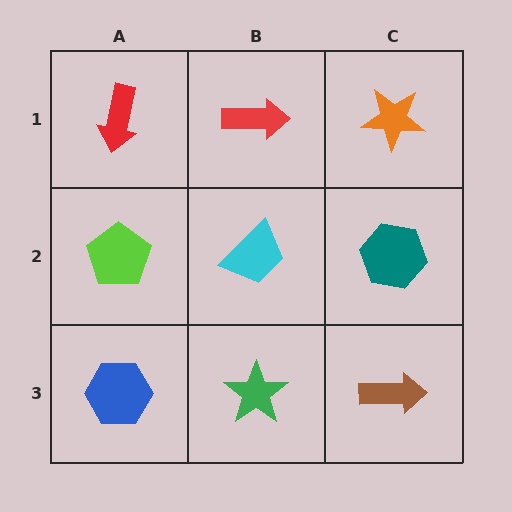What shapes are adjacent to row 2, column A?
A red arrow (row 1, column A), a blue hexagon (row 3, column A), a cyan trapezoid (row 2, column B).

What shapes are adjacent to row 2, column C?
An orange star (row 1, column C), a brown arrow (row 3, column C), a cyan trapezoid (row 2, column B).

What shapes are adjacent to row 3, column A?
A lime pentagon (row 2, column A), a green star (row 3, column B).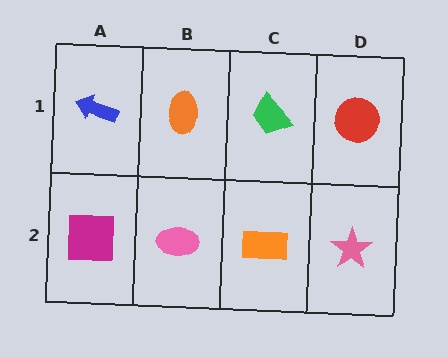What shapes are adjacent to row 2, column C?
A green trapezoid (row 1, column C), a pink ellipse (row 2, column B), a pink star (row 2, column D).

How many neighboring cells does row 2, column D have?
2.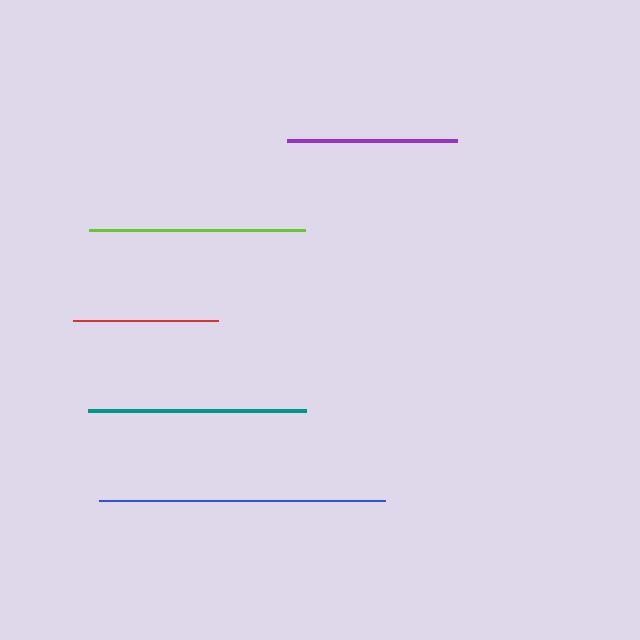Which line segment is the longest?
The blue line is the longest at approximately 286 pixels.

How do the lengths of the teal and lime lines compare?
The teal and lime lines are approximately the same length.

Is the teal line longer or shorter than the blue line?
The blue line is longer than the teal line.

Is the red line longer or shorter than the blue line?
The blue line is longer than the red line.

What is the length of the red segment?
The red segment is approximately 145 pixels long.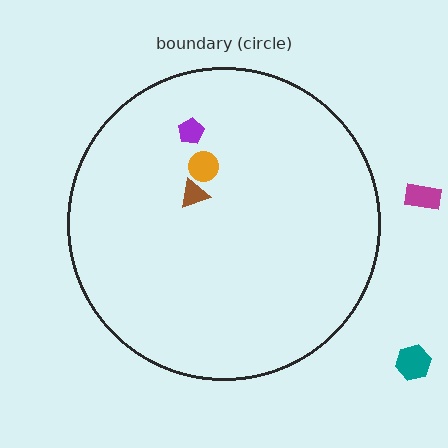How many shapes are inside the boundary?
3 inside, 2 outside.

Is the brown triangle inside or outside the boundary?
Inside.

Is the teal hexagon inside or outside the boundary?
Outside.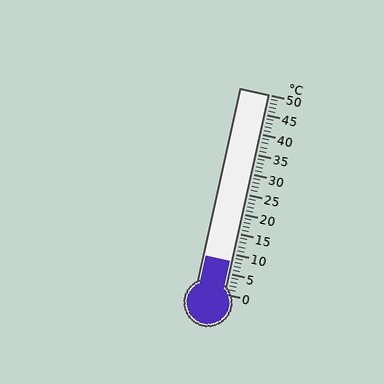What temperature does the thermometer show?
The thermometer shows approximately 8°C.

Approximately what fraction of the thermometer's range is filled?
The thermometer is filled to approximately 15% of its range.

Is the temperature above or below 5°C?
The temperature is above 5°C.